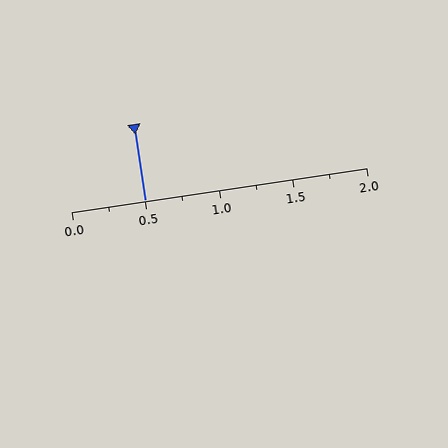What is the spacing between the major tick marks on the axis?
The major ticks are spaced 0.5 apart.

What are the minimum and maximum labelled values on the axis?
The axis runs from 0.0 to 2.0.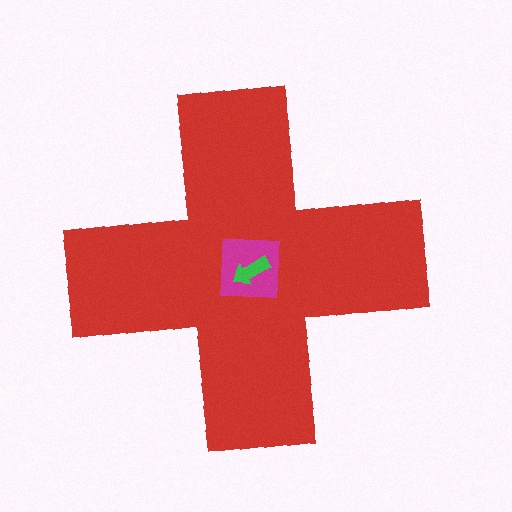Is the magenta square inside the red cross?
Yes.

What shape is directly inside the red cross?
The magenta square.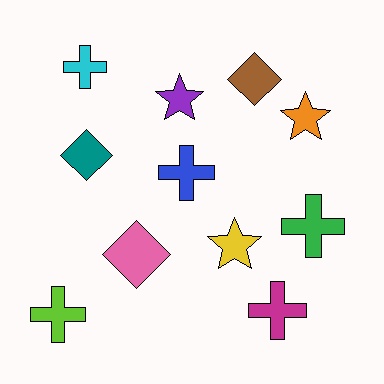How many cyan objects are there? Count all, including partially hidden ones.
There is 1 cyan object.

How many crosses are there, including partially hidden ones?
There are 5 crosses.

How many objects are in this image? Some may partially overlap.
There are 11 objects.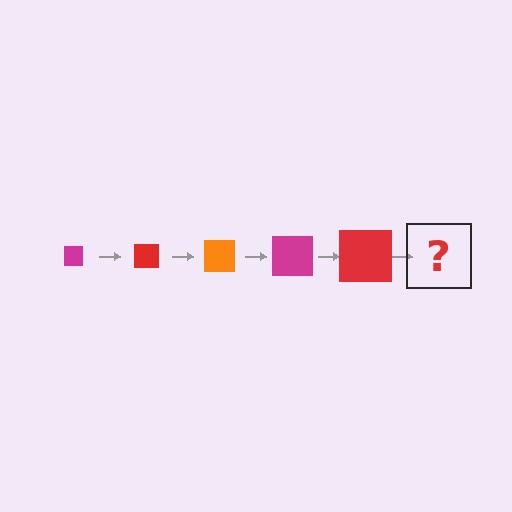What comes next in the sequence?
The next element should be an orange square, larger than the previous one.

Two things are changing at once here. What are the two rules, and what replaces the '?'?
The two rules are that the square grows larger each step and the color cycles through magenta, red, and orange. The '?' should be an orange square, larger than the previous one.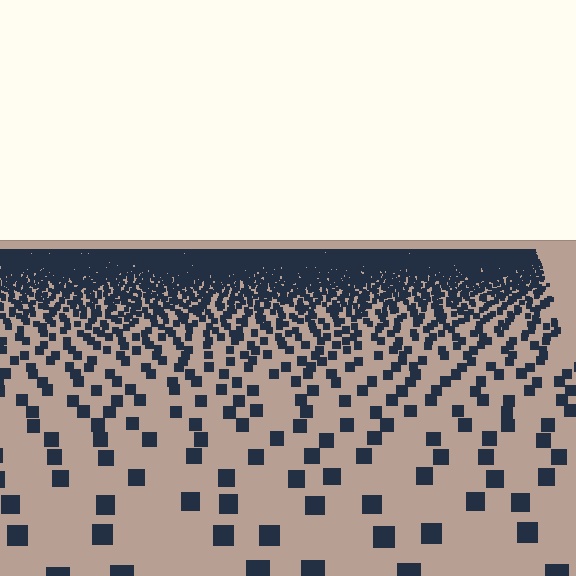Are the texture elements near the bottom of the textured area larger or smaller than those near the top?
Larger. Near the bottom, elements are closer to the viewer and appear at a bigger on-screen size.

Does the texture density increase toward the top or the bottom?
Density increases toward the top.